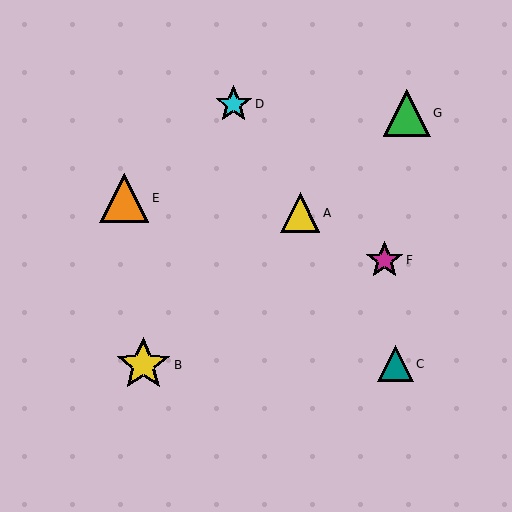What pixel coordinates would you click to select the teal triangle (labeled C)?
Click at (395, 364) to select the teal triangle C.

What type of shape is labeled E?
Shape E is an orange triangle.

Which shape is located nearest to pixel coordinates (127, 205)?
The orange triangle (labeled E) at (124, 198) is nearest to that location.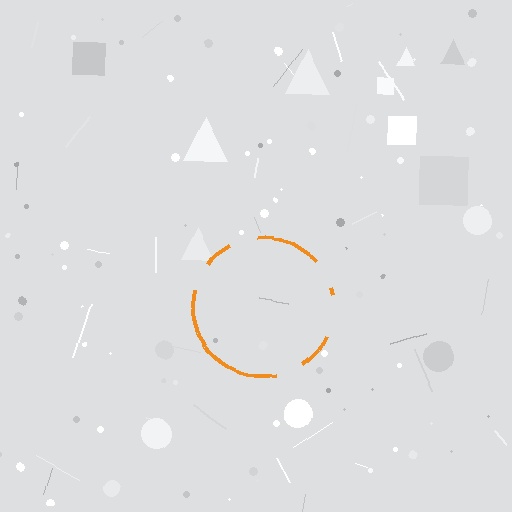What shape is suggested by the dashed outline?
The dashed outline suggests a circle.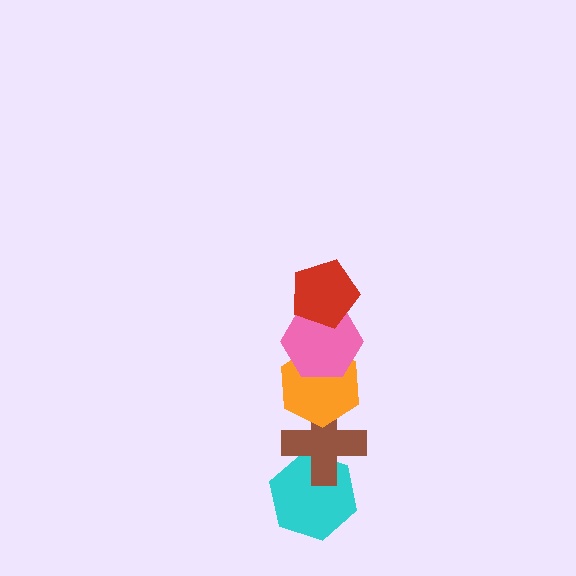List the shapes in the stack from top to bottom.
From top to bottom: the red pentagon, the pink hexagon, the orange hexagon, the brown cross, the cyan hexagon.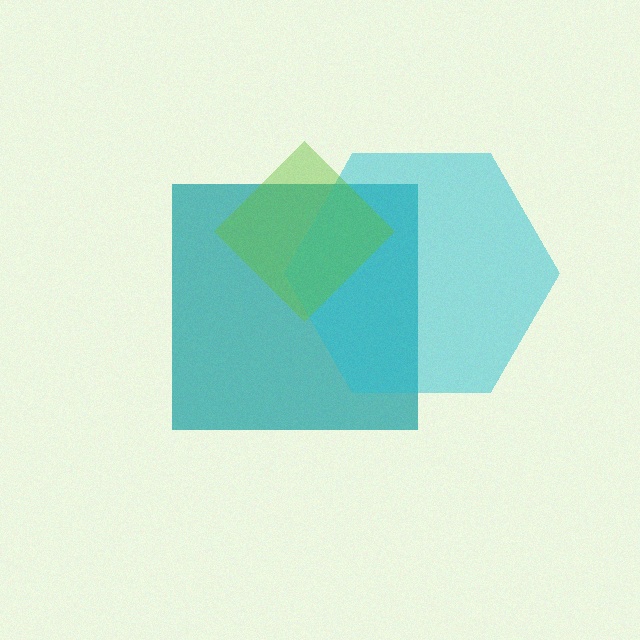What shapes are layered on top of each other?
The layered shapes are: a teal square, a cyan hexagon, a lime diamond.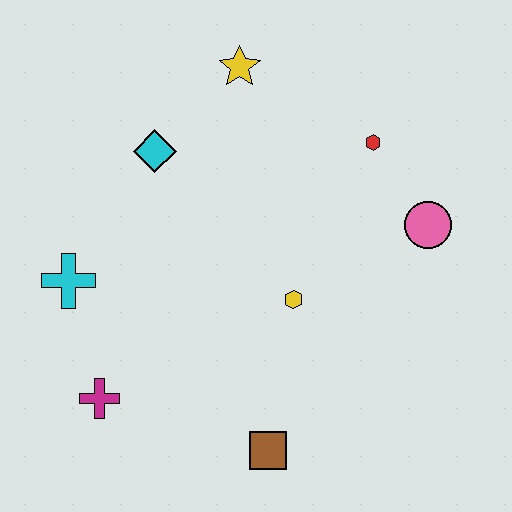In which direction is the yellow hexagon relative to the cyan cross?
The yellow hexagon is to the right of the cyan cross.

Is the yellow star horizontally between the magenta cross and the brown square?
Yes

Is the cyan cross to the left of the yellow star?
Yes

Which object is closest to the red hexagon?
The pink circle is closest to the red hexagon.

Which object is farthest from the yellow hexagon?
The yellow star is farthest from the yellow hexagon.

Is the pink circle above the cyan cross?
Yes